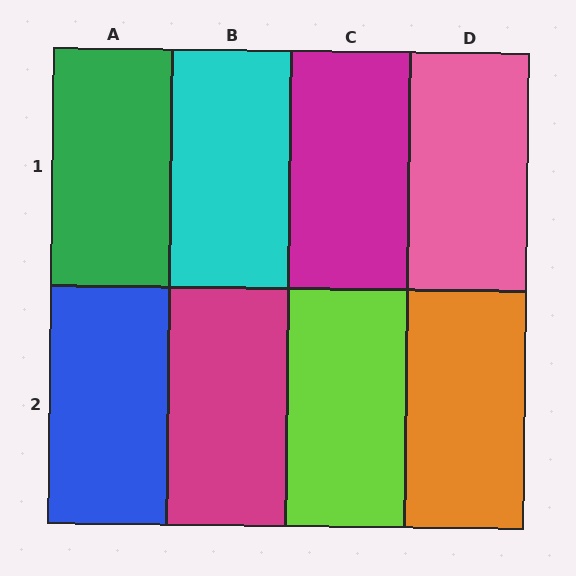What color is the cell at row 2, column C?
Lime.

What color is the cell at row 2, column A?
Blue.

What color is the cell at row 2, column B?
Magenta.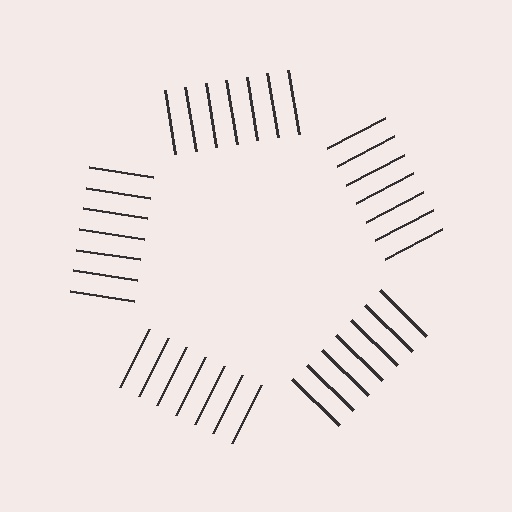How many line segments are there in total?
35 — 7 along each of the 5 edges.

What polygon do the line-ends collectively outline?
An illusory pentagon — the line segments terminate on its edges but no continuous stroke is drawn.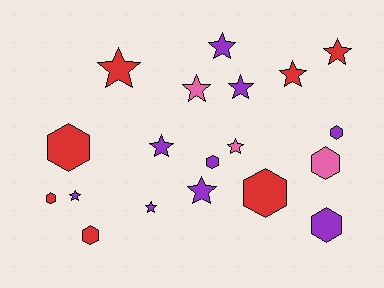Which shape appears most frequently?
Star, with 11 objects.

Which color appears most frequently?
Purple, with 9 objects.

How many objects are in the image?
There are 19 objects.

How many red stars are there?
There are 3 red stars.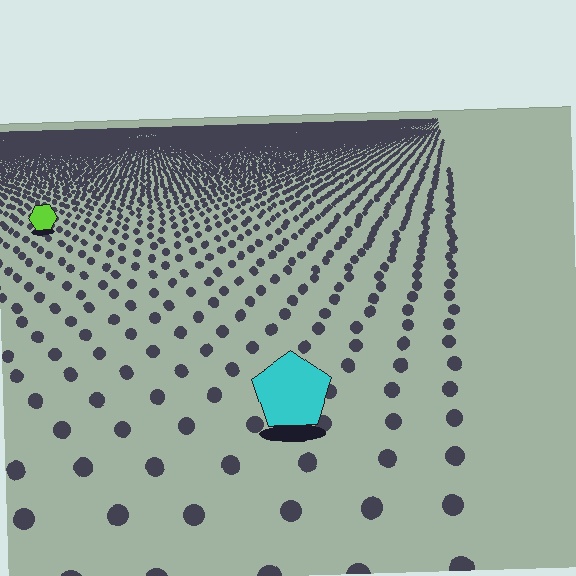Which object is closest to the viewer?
The cyan pentagon is closest. The texture marks near it are larger and more spread out.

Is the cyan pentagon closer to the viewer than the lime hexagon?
Yes. The cyan pentagon is closer — you can tell from the texture gradient: the ground texture is coarser near it.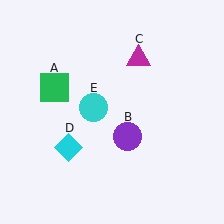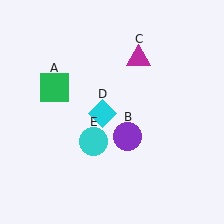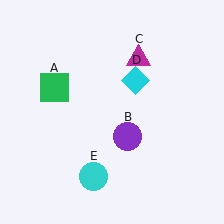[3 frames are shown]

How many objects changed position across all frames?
2 objects changed position: cyan diamond (object D), cyan circle (object E).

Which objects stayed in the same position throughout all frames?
Green square (object A) and purple circle (object B) and magenta triangle (object C) remained stationary.